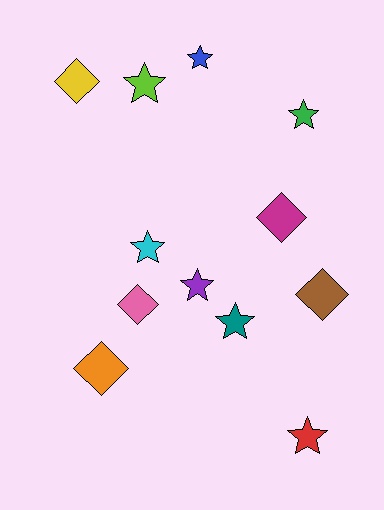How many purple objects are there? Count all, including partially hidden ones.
There is 1 purple object.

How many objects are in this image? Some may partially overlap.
There are 12 objects.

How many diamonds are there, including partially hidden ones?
There are 5 diamonds.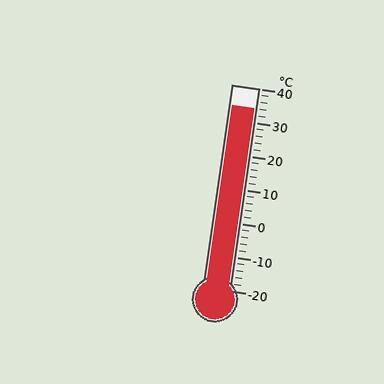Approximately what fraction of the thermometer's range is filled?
The thermometer is filled to approximately 90% of its range.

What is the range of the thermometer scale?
The thermometer scale ranges from -20°C to 40°C.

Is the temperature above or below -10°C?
The temperature is above -10°C.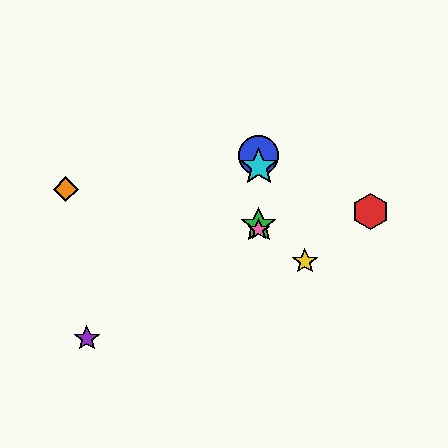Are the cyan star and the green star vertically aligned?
Yes, both are at x≈259.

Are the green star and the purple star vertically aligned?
No, the green star is at x≈259 and the purple star is at x≈87.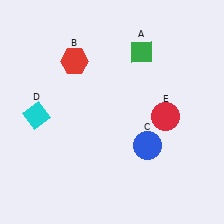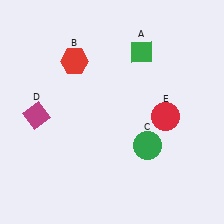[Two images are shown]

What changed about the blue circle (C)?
In Image 1, C is blue. In Image 2, it changed to green.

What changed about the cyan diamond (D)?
In Image 1, D is cyan. In Image 2, it changed to magenta.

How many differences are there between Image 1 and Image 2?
There are 2 differences between the two images.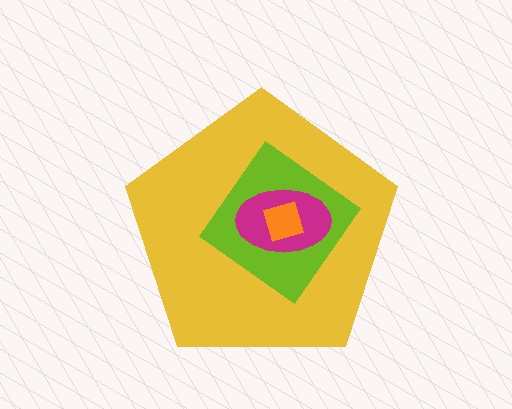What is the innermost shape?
The orange diamond.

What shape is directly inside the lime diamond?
The magenta ellipse.